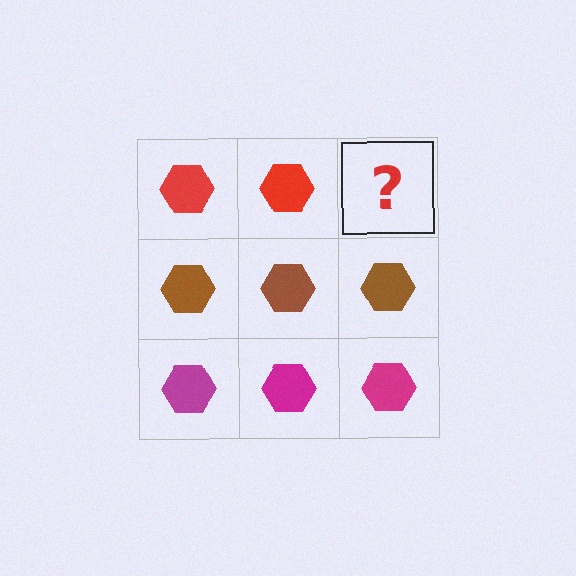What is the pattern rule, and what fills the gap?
The rule is that each row has a consistent color. The gap should be filled with a red hexagon.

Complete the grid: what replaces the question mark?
The question mark should be replaced with a red hexagon.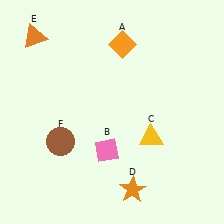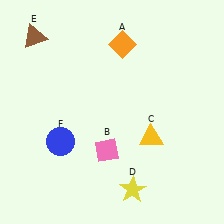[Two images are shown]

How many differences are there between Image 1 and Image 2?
There are 3 differences between the two images.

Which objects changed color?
D changed from orange to yellow. E changed from orange to brown. F changed from brown to blue.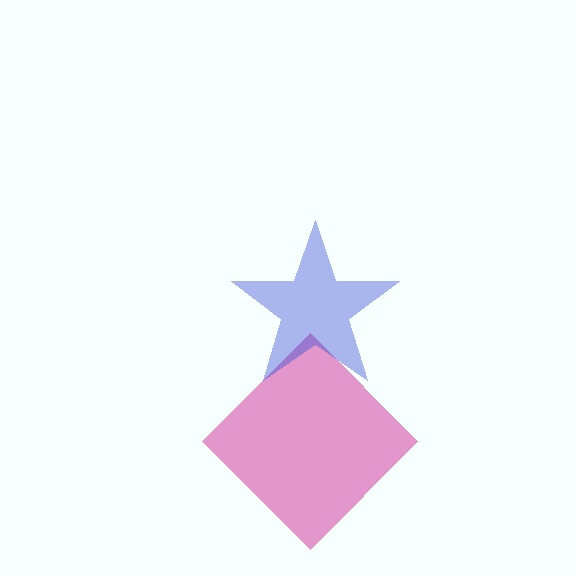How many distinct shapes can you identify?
There are 2 distinct shapes: a magenta diamond, a blue star.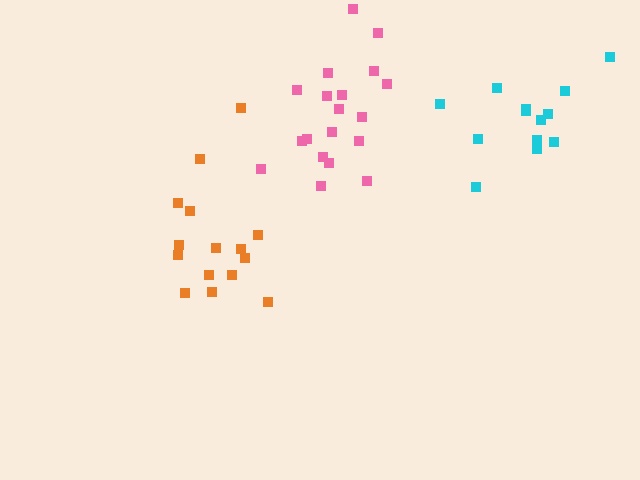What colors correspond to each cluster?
The clusters are colored: pink, orange, cyan.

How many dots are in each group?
Group 1: 19 dots, Group 2: 15 dots, Group 3: 13 dots (47 total).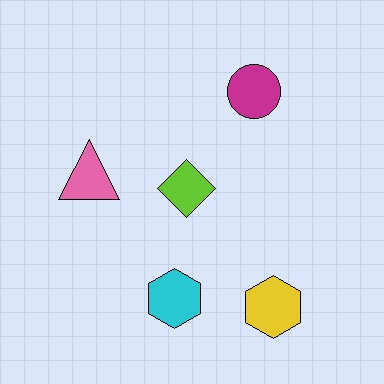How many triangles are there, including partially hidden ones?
There is 1 triangle.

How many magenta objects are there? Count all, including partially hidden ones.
There is 1 magenta object.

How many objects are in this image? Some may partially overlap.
There are 5 objects.